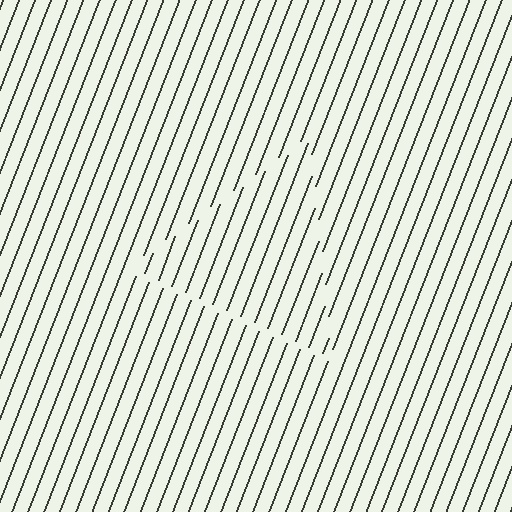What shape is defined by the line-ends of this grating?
An illusory triangle. The interior of the shape contains the same grating, shifted by half a period — the contour is defined by the phase discontinuity where line-ends from the inner and outer gratings abut.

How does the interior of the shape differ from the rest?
The interior of the shape contains the same grating, shifted by half a period — the contour is defined by the phase discontinuity where line-ends from the inner and outer gratings abut.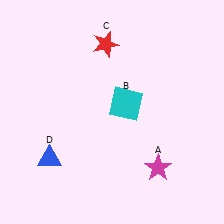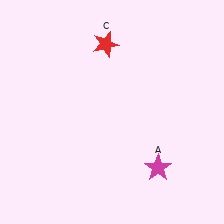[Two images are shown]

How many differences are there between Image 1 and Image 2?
There are 2 differences between the two images.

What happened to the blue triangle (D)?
The blue triangle (D) was removed in Image 2. It was in the bottom-left area of Image 1.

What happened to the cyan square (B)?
The cyan square (B) was removed in Image 2. It was in the top-right area of Image 1.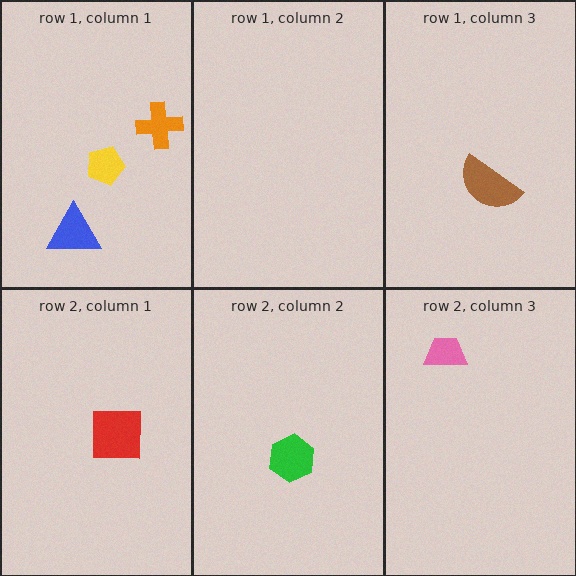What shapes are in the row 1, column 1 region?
The blue triangle, the orange cross, the yellow pentagon.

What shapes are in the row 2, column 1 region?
The red square.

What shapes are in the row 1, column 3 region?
The brown semicircle.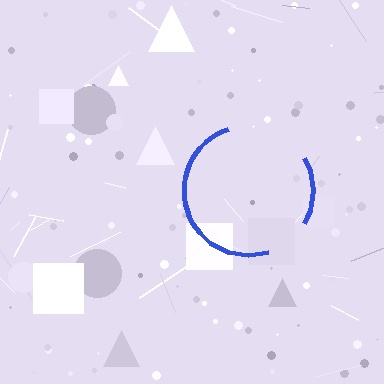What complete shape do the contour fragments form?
The contour fragments form a circle.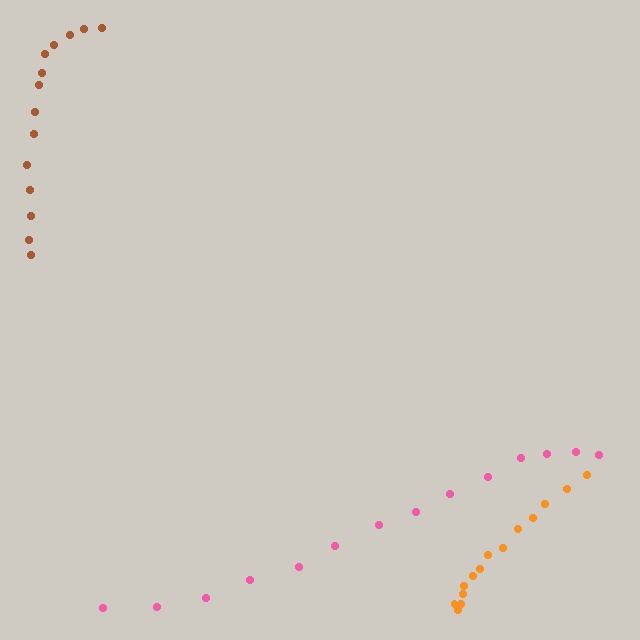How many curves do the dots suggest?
There are 3 distinct paths.